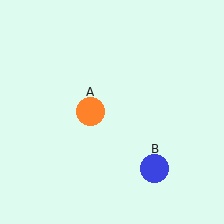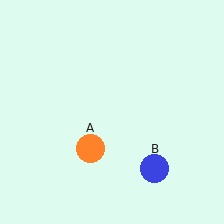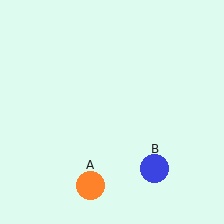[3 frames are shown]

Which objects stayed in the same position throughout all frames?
Blue circle (object B) remained stationary.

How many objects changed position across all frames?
1 object changed position: orange circle (object A).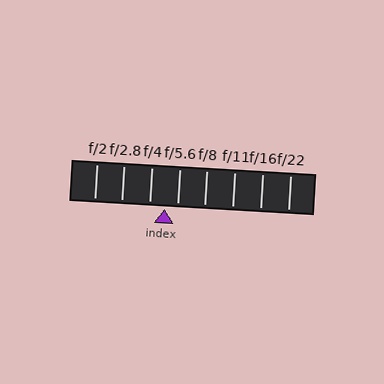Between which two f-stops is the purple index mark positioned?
The index mark is between f/4 and f/5.6.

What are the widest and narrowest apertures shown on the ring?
The widest aperture shown is f/2 and the narrowest is f/22.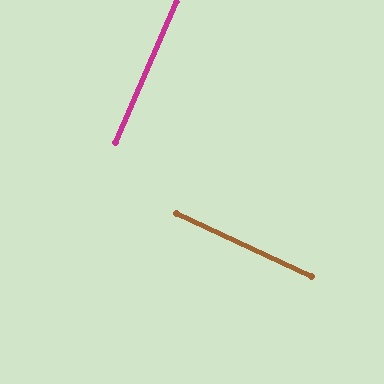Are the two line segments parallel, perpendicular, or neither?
Perpendicular — they meet at approximately 88°.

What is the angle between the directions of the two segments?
Approximately 88 degrees.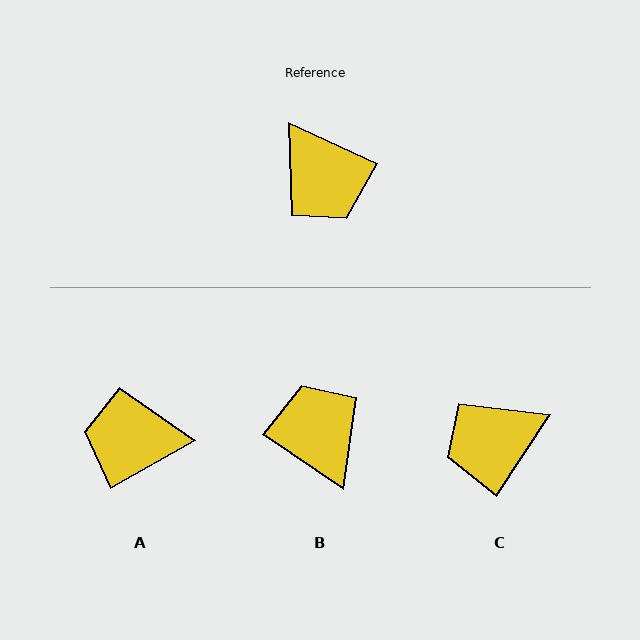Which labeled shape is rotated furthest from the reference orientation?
B, about 170 degrees away.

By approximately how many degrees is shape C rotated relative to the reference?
Approximately 99 degrees clockwise.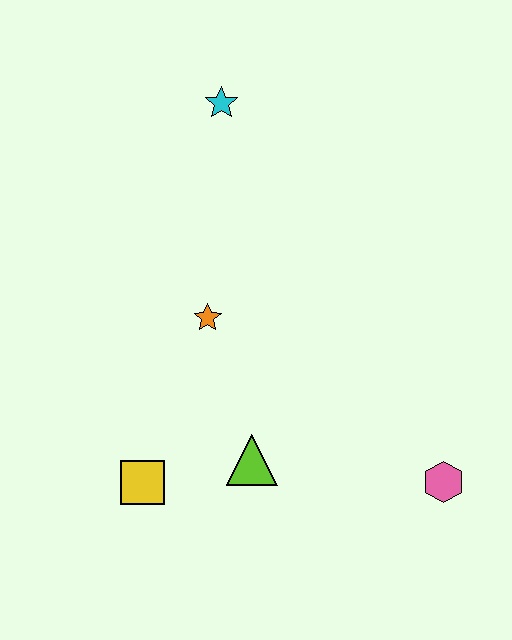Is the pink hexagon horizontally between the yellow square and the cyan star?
No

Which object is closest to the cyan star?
The orange star is closest to the cyan star.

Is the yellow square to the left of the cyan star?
Yes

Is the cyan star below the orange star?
No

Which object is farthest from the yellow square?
The cyan star is farthest from the yellow square.